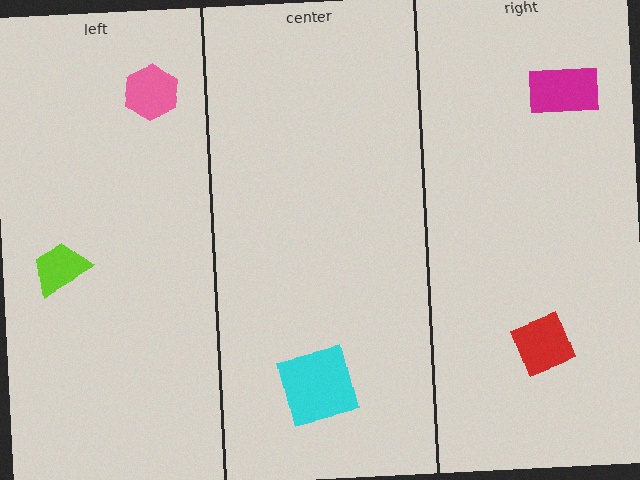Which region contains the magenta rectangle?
The right region.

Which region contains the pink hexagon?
The left region.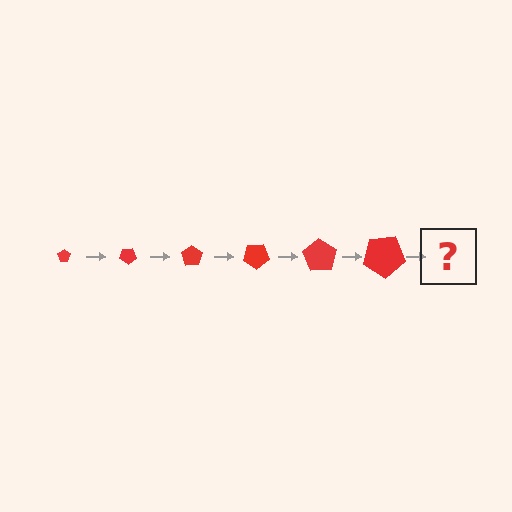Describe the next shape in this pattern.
It should be a pentagon, larger than the previous one and rotated 210 degrees from the start.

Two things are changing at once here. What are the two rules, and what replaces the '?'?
The two rules are that the pentagon grows larger each step and it rotates 35 degrees each step. The '?' should be a pentagon, larger than the previous one and rotated 210 degrees from the start.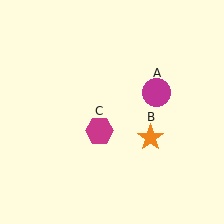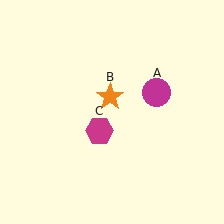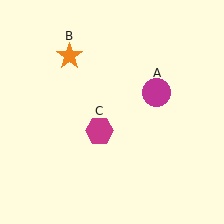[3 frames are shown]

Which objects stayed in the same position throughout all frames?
Magenta circle (object A) and magenta hexagon (object C) remained stationary.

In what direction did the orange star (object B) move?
The orange star (object B) moved up and to the left.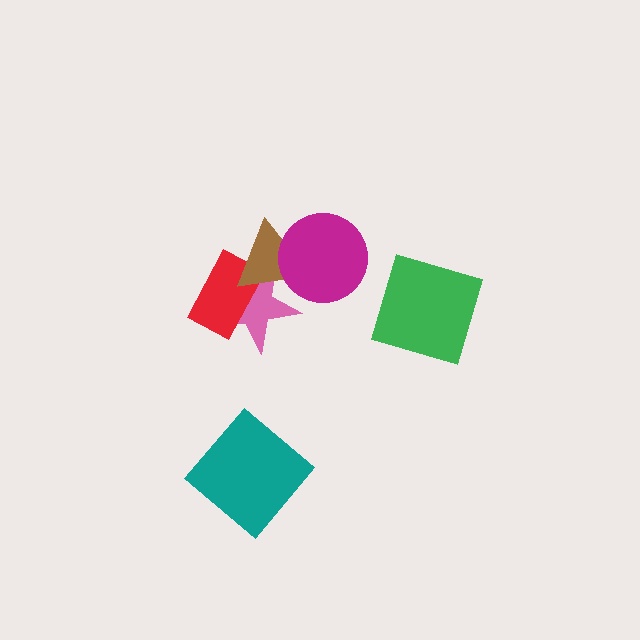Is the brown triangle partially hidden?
Yes, it is partially covered by another shape.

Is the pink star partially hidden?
Yes, it is partially covered by another shape.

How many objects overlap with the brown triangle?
3 objects overlap with the brown triangle.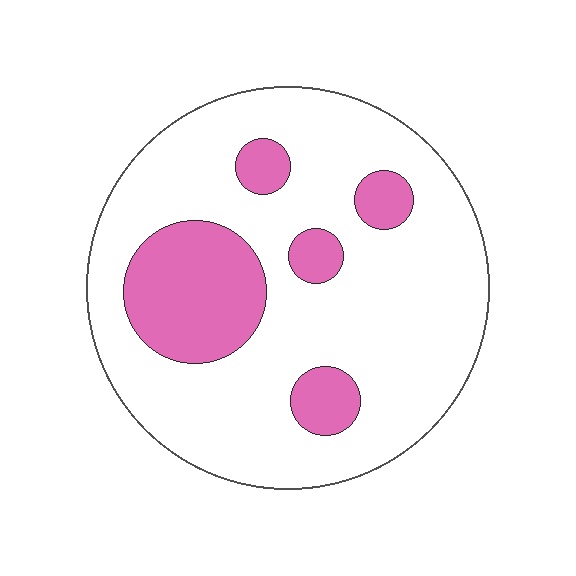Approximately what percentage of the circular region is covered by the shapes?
Approximately 20%.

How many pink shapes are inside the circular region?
5.